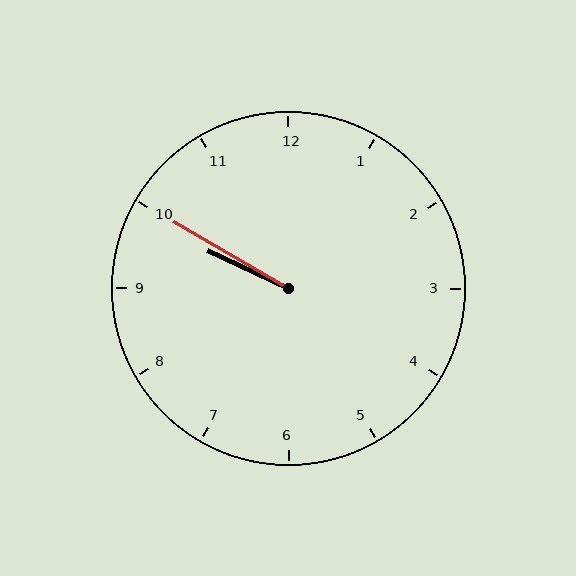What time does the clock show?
9:50.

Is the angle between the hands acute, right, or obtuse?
It is acute.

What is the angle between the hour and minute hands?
Approximately 5 degrees.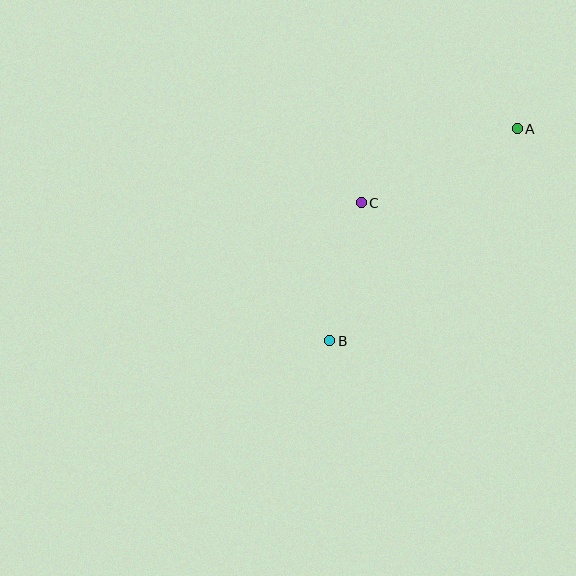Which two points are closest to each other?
Points B and C are closest to each other.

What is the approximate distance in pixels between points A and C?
The distance between A and C is approximately 172 pixels.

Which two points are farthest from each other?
Points A and B are farthest from each other.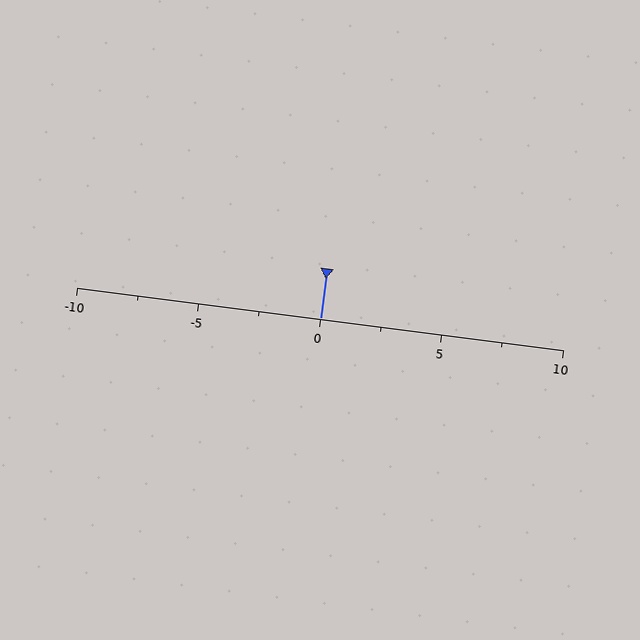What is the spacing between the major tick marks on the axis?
The major ticks are spaced 5 apart.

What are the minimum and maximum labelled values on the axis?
The axis runs from -10 to 10.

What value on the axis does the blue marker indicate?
The marker indicates approximately 0.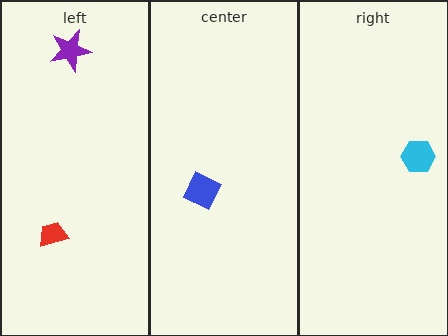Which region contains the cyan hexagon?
The right region.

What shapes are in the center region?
The blue diamond.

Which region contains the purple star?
The left region.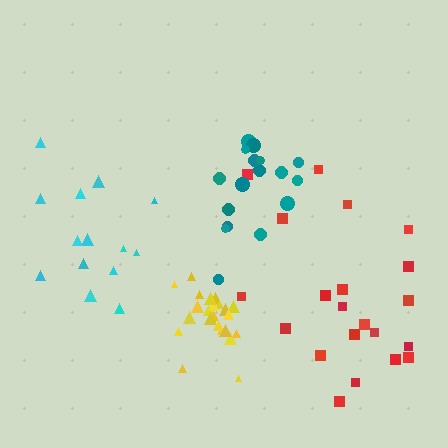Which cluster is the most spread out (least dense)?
Cyan.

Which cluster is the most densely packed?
Yellow.